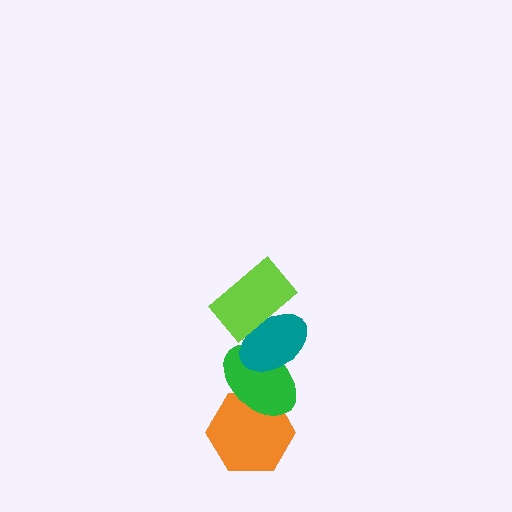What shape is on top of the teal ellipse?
The lime rectangle is on top of the teal ellipse.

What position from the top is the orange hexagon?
The orange hexagon is 4th from the top.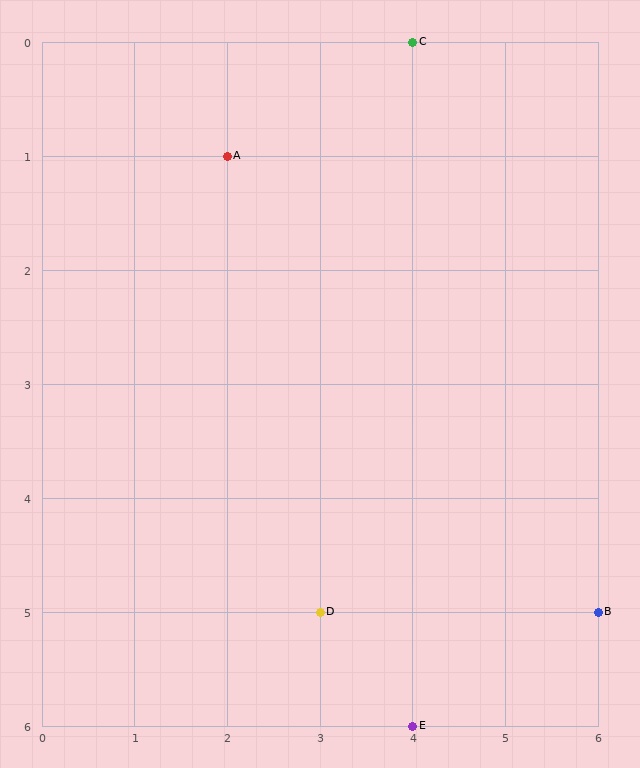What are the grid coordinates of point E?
Point E is at grid coordinates (4, 6).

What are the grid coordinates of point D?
Point D is at grid coordinates (3, 5).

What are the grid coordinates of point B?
Point B is at grid coordinates (6, 5).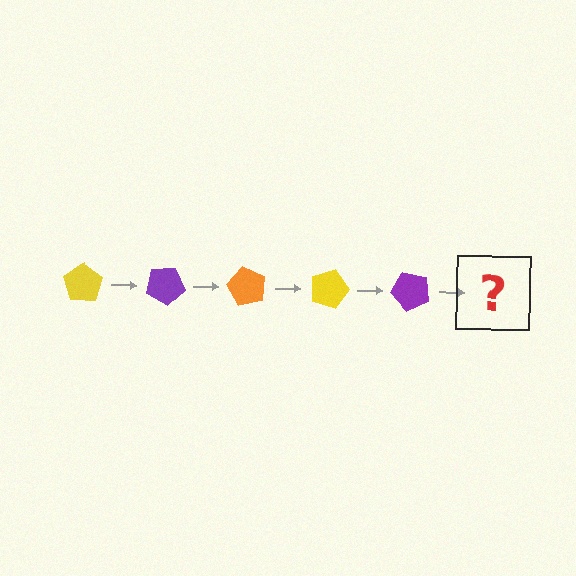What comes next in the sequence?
The next element should be an orange pentagon, rotated 150 degrees from the start.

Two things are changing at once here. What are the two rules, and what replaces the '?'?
The two rules are that it rotates 30 degrees each step and the color cycles through yellow, purple, and orange. The '?' should be an orange pentagon, rotated 150 degrees from the start.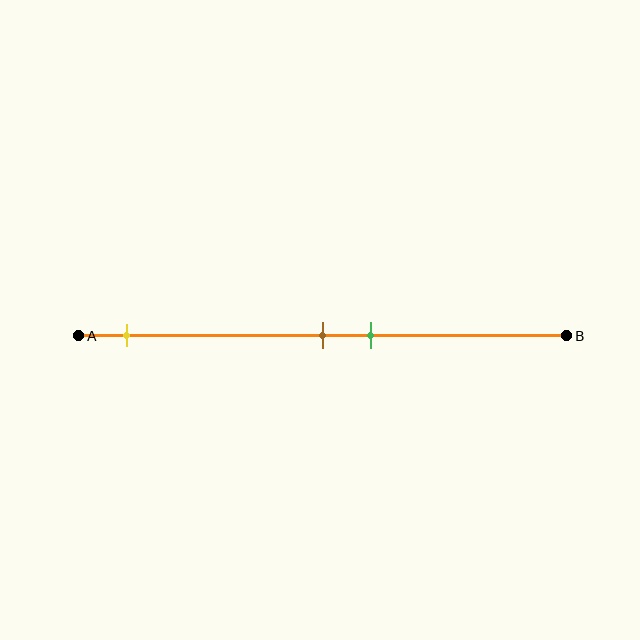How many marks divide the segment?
There are 3 marks dividing the segment.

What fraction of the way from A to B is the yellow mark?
The yellow mark is approximately 10% (0.1) of the way from A to B.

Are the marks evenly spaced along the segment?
No, the marks are not evenly spaced.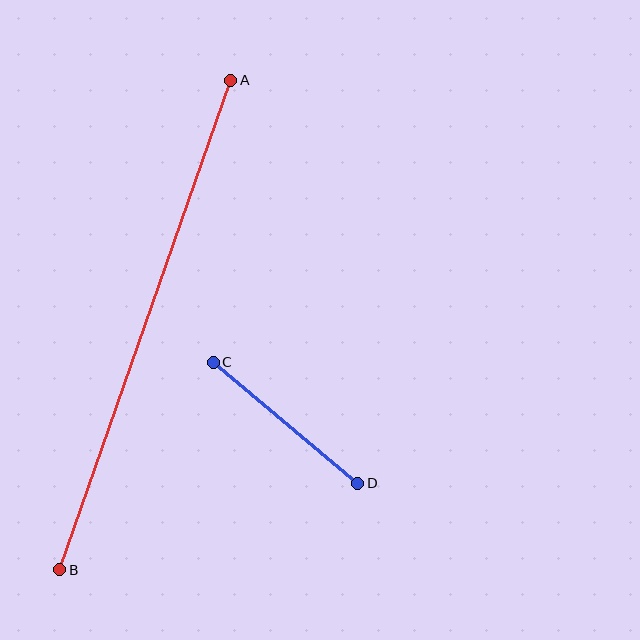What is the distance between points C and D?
The distance is approximately 188 pixels.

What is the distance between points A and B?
The distance is approximately 518 pixels.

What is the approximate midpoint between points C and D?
The midpoint is at approximately (286, 423) pixels.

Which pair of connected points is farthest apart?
Points A and B are farthest apart.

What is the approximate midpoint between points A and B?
The midpoint is at approximately (145, 325) pixels.